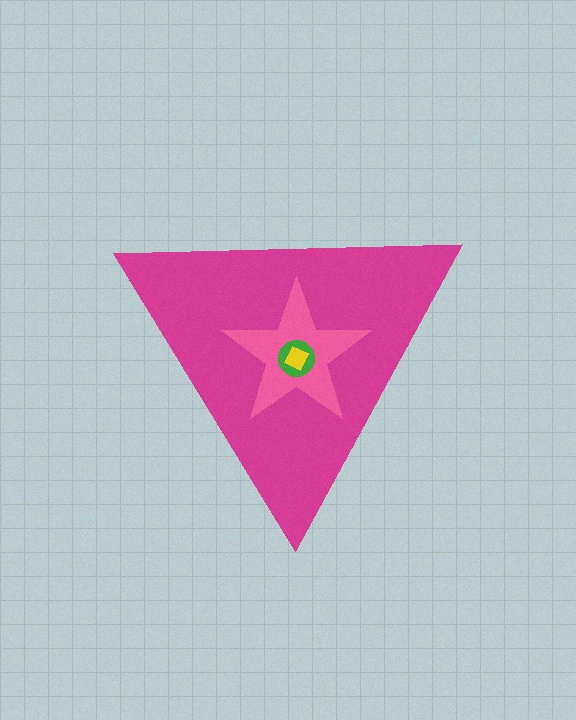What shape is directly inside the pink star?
The green circle.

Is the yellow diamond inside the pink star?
Yes.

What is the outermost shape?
The magenta triangle.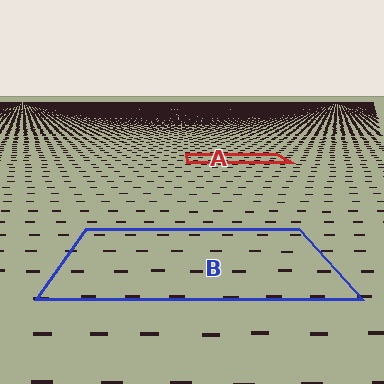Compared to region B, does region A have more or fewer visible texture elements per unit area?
Region A has more texture elements per unit area — they are packed more densely because it is farther away.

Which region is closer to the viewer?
Region B is closer. The texture elements there are larger and more spread out.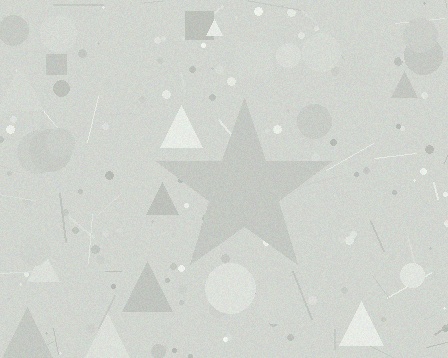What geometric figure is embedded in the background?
A star is embedded in the background.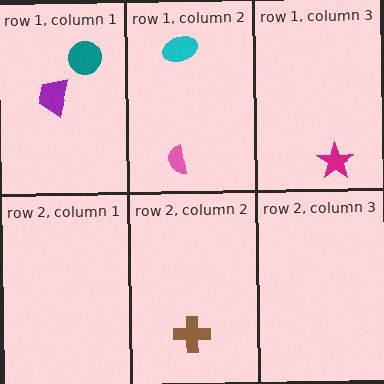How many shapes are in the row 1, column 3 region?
1.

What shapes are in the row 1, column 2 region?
The pink semicircle, the cyan ellipse.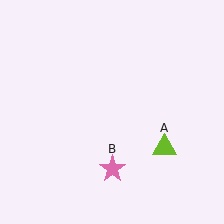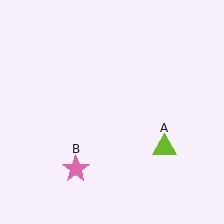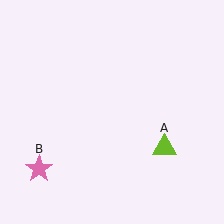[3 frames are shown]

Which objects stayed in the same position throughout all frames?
Lime triangle (object A) remained stationary.